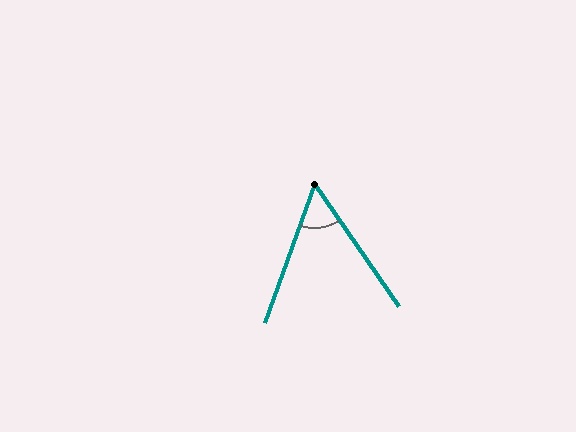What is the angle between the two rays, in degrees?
Approximately 54 degrees.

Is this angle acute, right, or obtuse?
It is acute.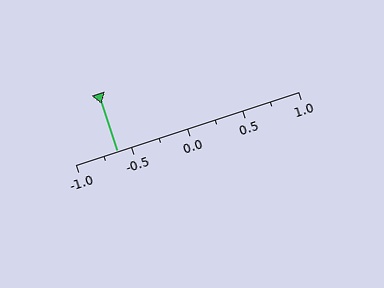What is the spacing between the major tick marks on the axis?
The major ticks are spaced 0.5 apart.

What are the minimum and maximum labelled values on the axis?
The axis runs from -1.0 to 1.0.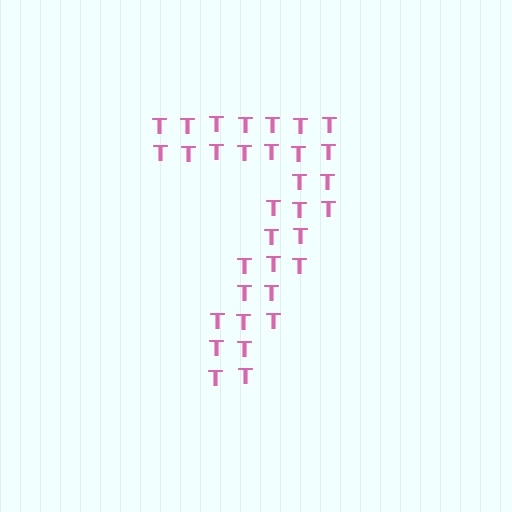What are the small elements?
The small elements are letter T's.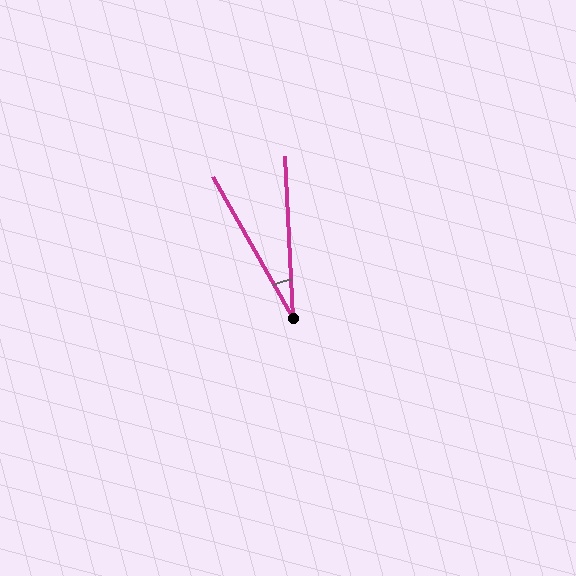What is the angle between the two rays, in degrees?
Approximately 27 degrees.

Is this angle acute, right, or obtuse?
It is acute.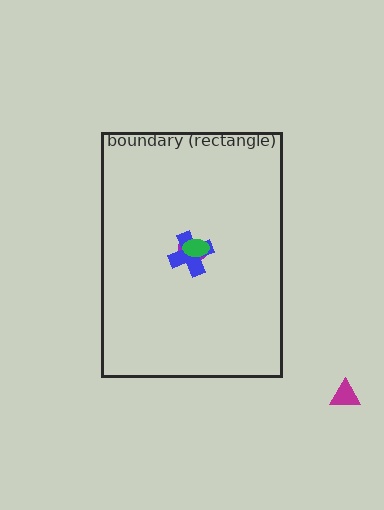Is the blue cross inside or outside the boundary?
Inside.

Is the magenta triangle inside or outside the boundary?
Outside.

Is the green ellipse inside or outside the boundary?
Inside.